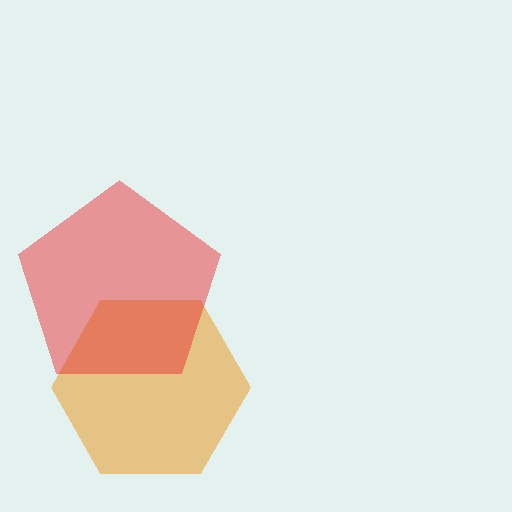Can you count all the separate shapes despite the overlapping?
Yes, there are 2 separate shapes.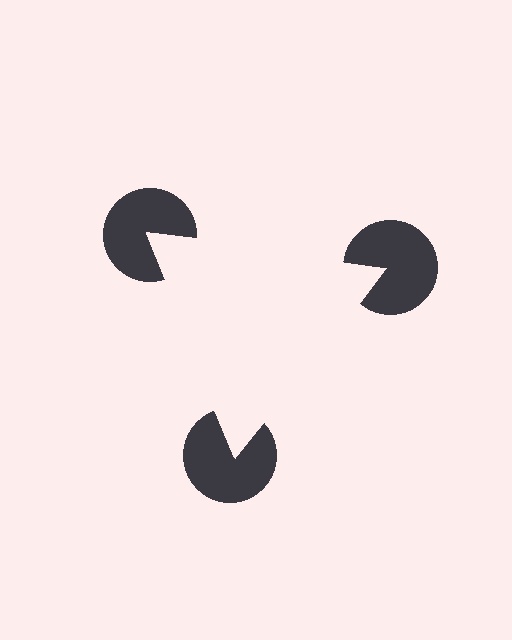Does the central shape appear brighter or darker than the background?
It typically appears slightly brighter than the background, even though no actual brightness change is drawn.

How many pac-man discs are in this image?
There are 3 — one at each vertex of the illusory triangle.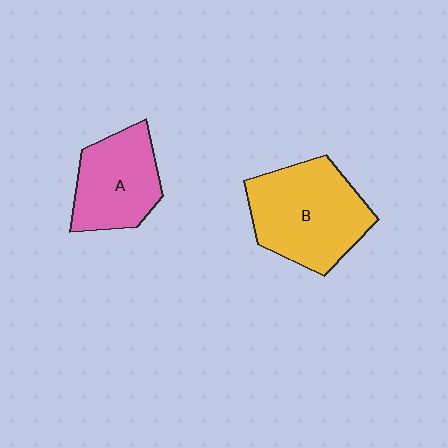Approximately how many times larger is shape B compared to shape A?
Approximately 1.4 times.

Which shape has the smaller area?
Shape A (pink).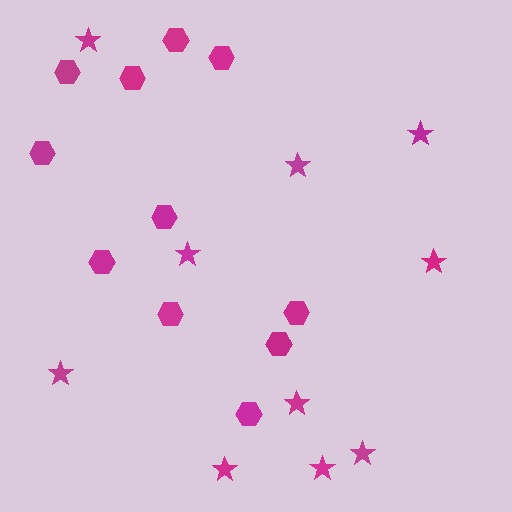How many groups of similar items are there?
There are 2 groups: one group of hexagons (11) and one group of stars (10).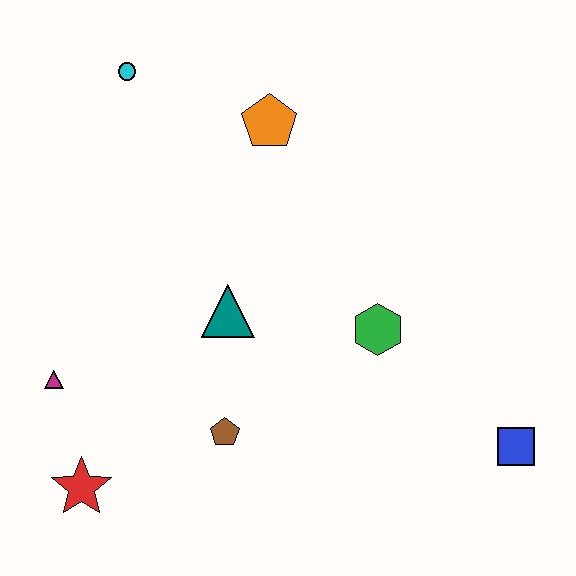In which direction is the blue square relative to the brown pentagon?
The blue square is to the right of the brown pentagon.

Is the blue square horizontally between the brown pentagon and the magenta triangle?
No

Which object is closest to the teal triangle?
The brown pentagon is closest to the teal triangle.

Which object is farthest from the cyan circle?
The blue square is farthest from the cyan circle.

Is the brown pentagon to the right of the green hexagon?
No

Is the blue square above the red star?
Yes